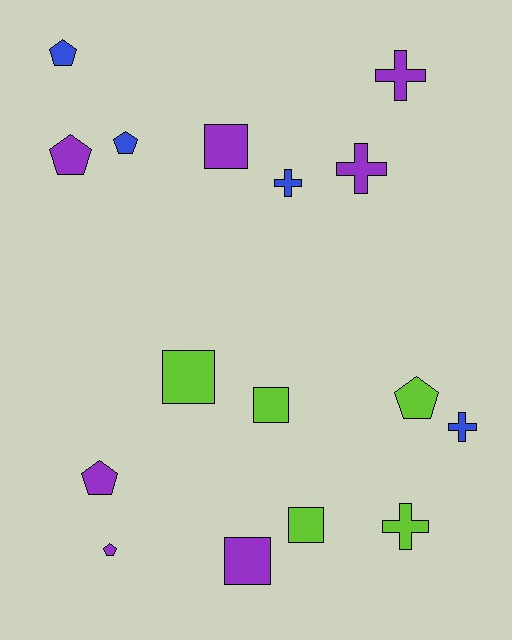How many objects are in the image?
There are 16 objects.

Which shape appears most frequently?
Pentagon, with 6 objects.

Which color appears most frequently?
Purple, with 7 objects.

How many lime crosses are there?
There is 1 lime cross.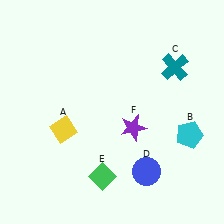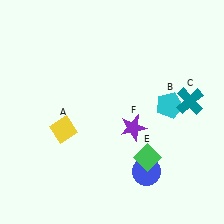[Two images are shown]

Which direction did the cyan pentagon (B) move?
The cyan pentagon (B) moved up.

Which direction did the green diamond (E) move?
The green diamond (E) moved right.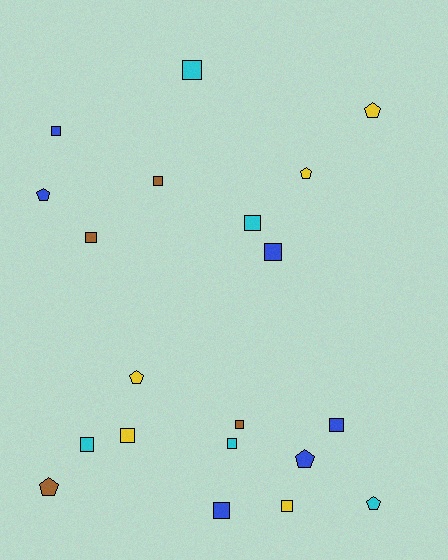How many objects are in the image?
There are 20 objects.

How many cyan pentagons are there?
There is 1 cyan pentagon.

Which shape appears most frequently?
Square, with 13 objects.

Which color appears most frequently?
Blue, with 6 objects.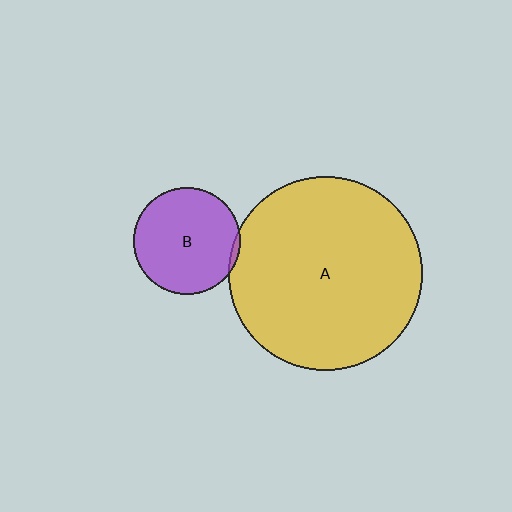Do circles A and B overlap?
Yes.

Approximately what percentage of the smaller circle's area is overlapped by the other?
Approximately 5%.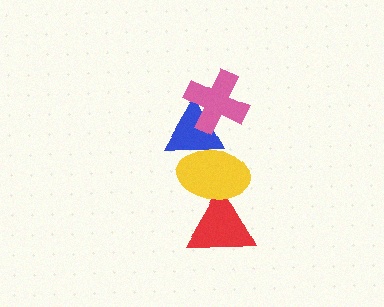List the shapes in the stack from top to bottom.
From top to bottom: the pink cross, the blue triangle, the yellow ellipse, the red triangle.